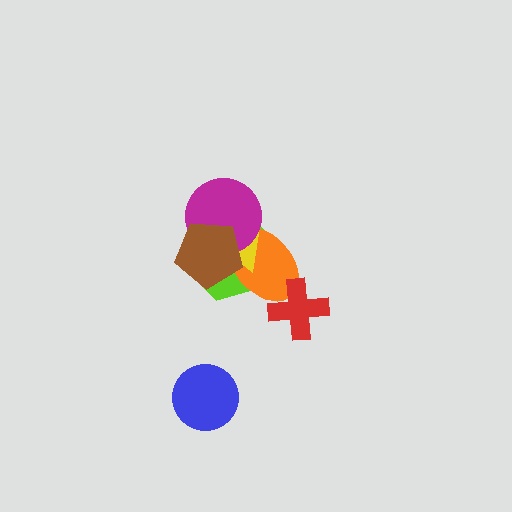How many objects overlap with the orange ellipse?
5 objects overlap with the orange ellipse.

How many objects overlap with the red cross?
1 object overlaps with the red cross.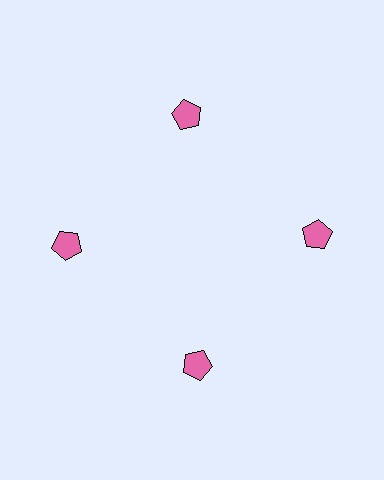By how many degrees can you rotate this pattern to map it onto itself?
The pattern maps onto itself every 90 degrees of rotation.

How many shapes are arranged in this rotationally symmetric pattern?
There are 4 shapes, arranged in 4 groups of 1.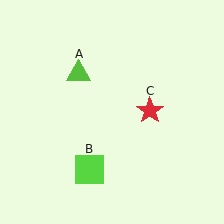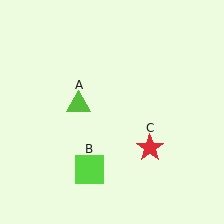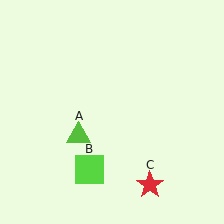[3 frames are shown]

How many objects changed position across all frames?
2 objects changed position: lime triangle (object A), red star (object C).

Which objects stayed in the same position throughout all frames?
Lime square (object B) remained stationary.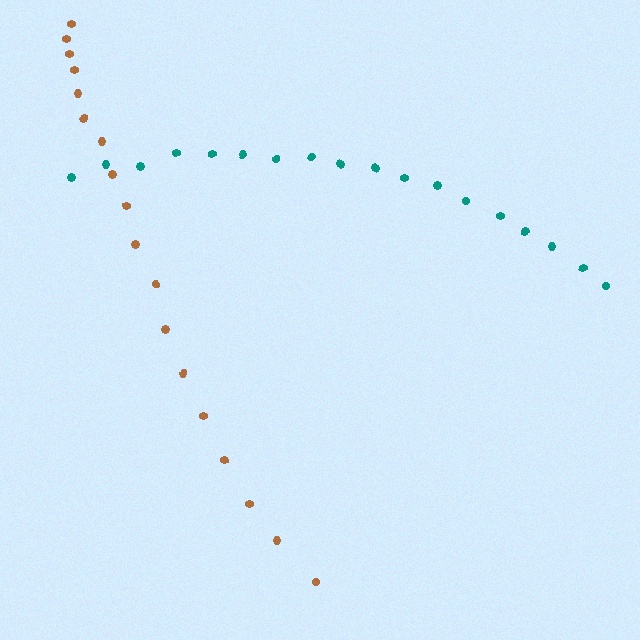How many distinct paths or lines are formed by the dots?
There are 2 distinct paths.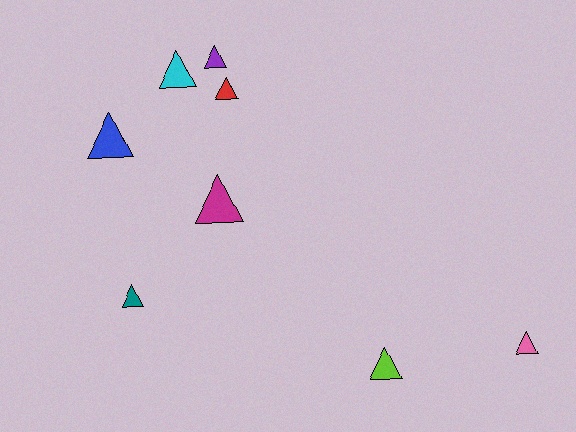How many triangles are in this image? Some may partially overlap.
There are 8 triangles.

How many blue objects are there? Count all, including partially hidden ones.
There is 1 blue object.